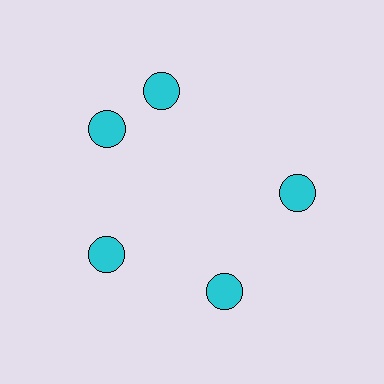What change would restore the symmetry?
The symmetry would be restored by rotating it back into even spacing with its neighbors so that all 5 circles sit at equal angles and equal distance from the center.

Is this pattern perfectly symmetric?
No. The 5 cyan circles are arranged in a ring, but one element near the 1 o'clock position is rotated out of alignment along the ring, breaking the 5-fold rotational symmetry.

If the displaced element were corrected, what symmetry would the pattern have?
It would have 5-fold rotational symmetry — the pattern would map onto itself every 72 degrees.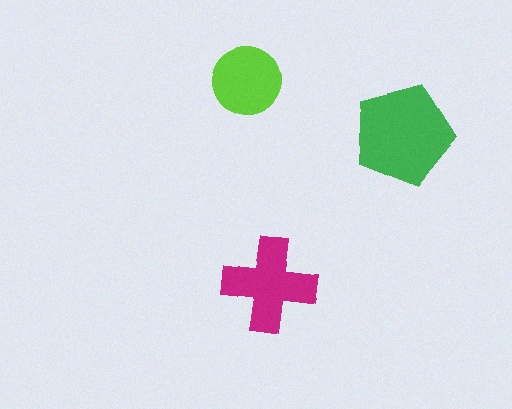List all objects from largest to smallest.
The green pentagon, the magenta cross, the lime circle.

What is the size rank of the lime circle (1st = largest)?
3rd.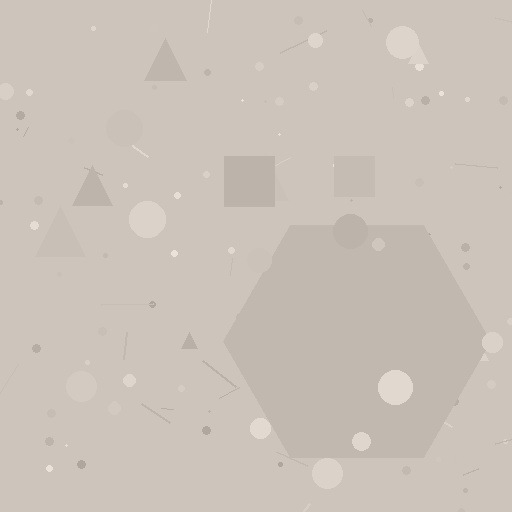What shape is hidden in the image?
A hexagon is hidden in the image.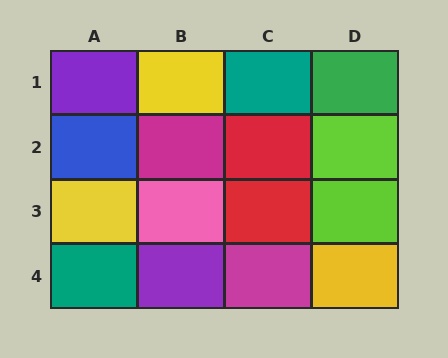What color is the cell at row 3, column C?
Red.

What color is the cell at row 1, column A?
Purple.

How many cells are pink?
1 cell is pink.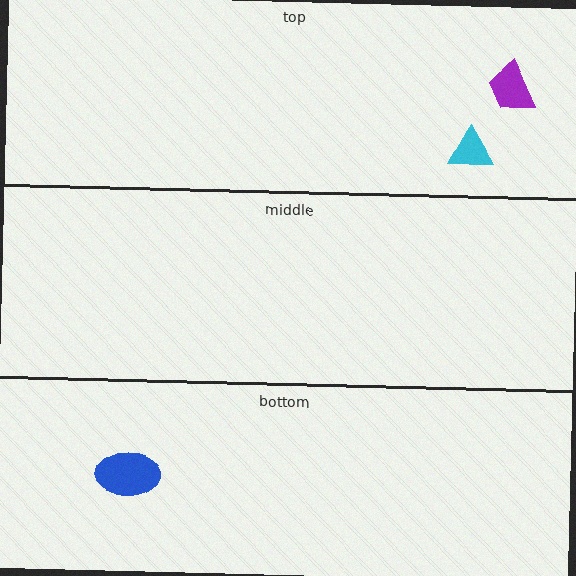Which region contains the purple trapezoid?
The top region.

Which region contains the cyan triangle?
The top region.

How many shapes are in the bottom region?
1.